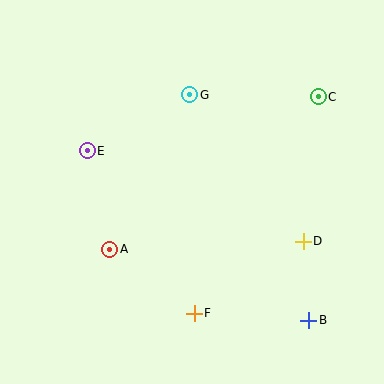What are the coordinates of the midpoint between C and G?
The midpoint between C and G is at (254, 96).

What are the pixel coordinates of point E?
Point E is at (87, 151).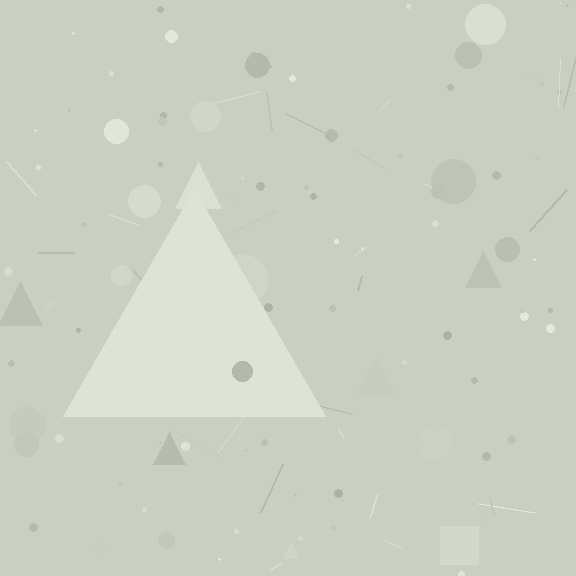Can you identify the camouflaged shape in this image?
The camouflaged shape is a triangle.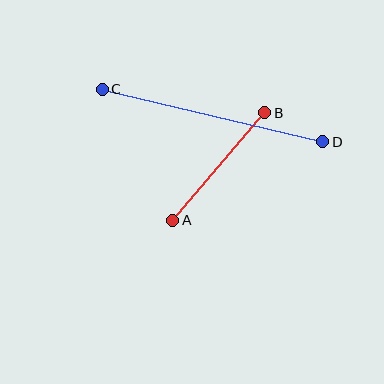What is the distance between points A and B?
The distance is approximately 142 pixels.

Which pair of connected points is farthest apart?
Points C and D are farthest apart.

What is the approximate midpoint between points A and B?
The midpoint is at approximately (219, 166) pixels.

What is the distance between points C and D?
The distance is approximately 227 pixels.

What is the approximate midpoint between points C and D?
The midpoint is at approximately (213, 115) pixels.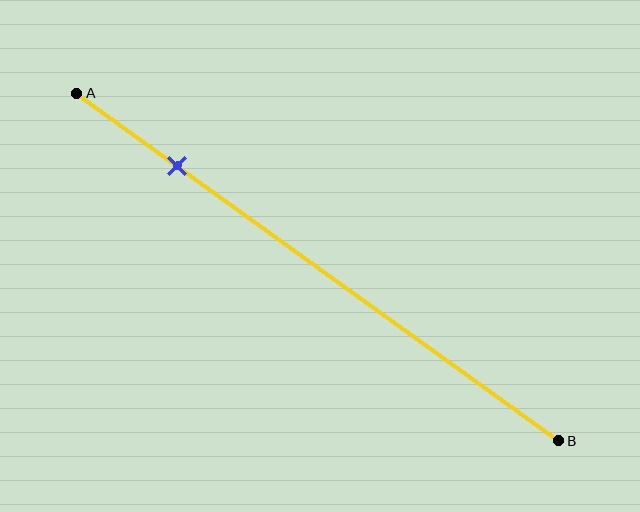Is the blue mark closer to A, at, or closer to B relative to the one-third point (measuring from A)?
The blue mark is closer to point A than the one-third point of segment AB.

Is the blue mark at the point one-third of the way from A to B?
No, the mark is at about 20% from A, not at the 33% one-third point.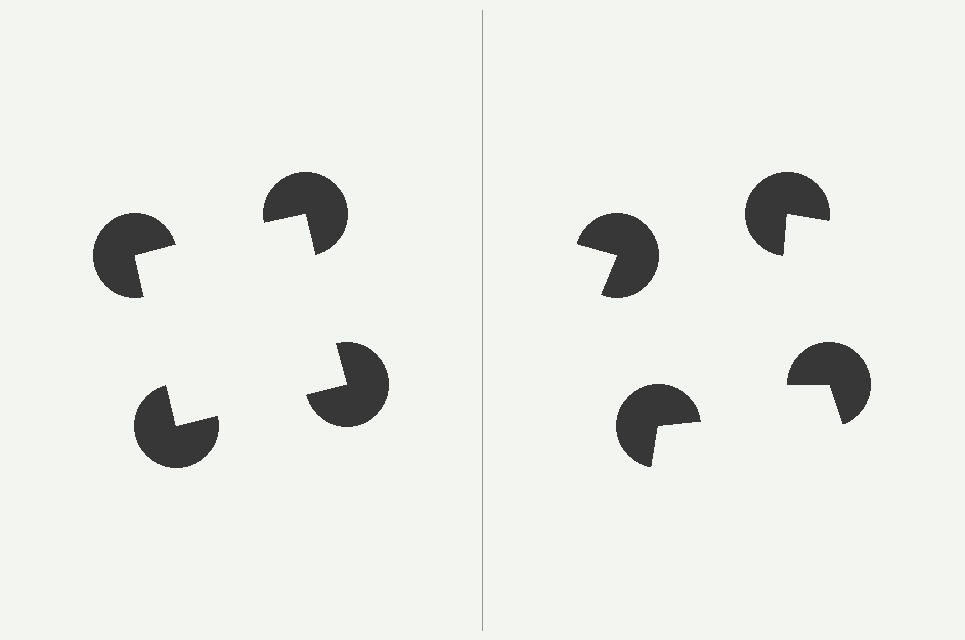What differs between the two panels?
The pac-man discs are positioned identically on both sides; only the wedge orientations differ. On the left they align to a square; on the right they are misaligned.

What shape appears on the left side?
An illusory square.